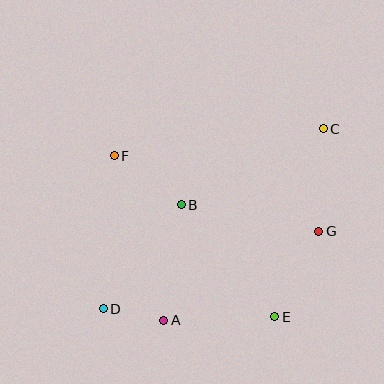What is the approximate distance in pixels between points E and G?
The distance between E and G is approximately 96 pixels.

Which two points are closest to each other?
Points A and D are closest to each other.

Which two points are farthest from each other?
Points C and D are farthest from each other.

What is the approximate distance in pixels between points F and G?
The distance between F and G is approximately 218 pixels.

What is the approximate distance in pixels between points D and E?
The distance between D and E is approximately 171 pixels.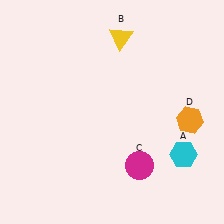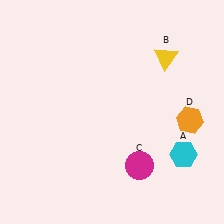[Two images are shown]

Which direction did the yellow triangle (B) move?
The yellow triangle (B) moved right.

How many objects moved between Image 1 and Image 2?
1 object moved between the two images.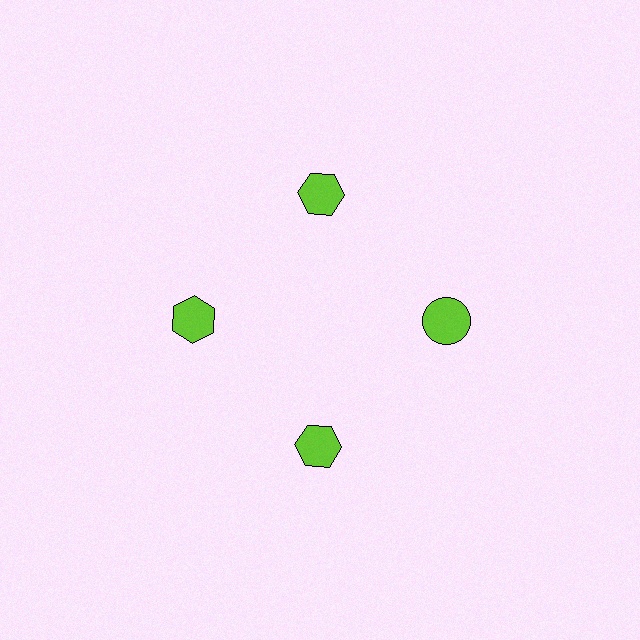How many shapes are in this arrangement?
There are 4 shapes arranged in a ring pattern.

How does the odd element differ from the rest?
It has a different shape: circle instead of hexagon.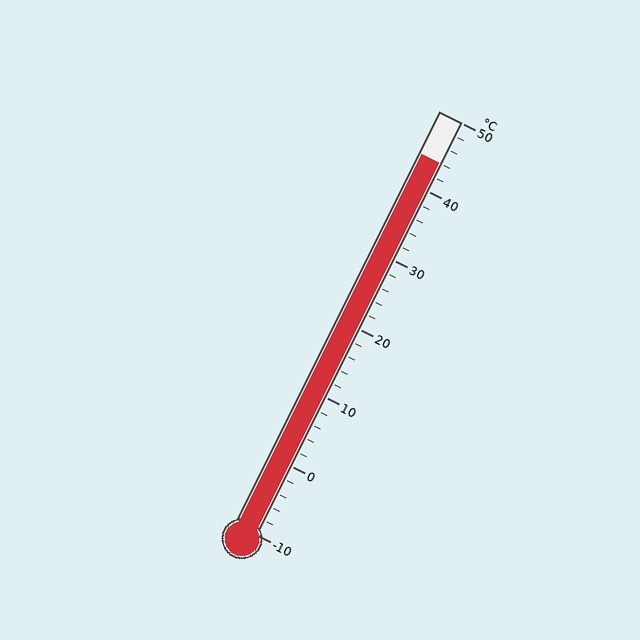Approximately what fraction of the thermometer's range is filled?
The thermometer is filled to approximately 90% of its range.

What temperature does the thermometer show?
The thermometer shows approximately 44°C.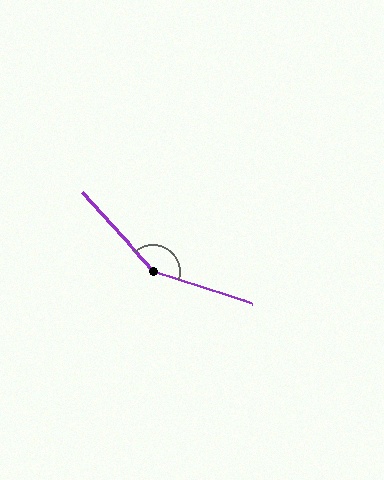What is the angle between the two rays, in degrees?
Approximately 150 degrees.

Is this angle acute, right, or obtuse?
It is obtuse.